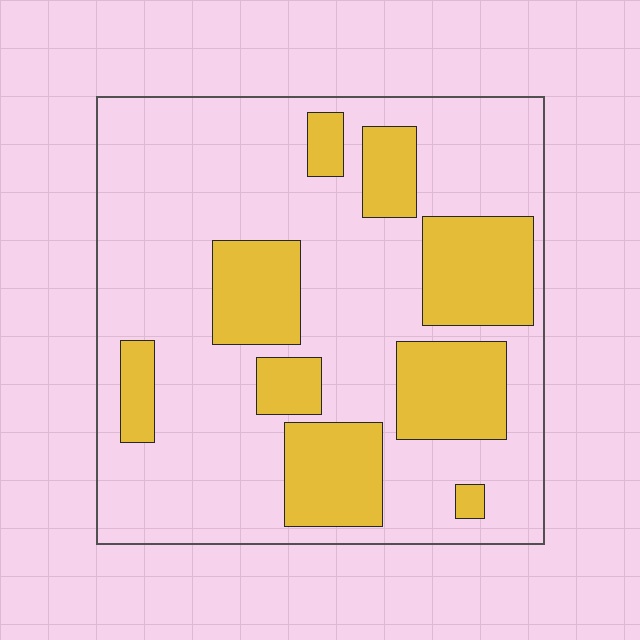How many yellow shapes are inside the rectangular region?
9.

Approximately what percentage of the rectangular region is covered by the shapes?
Approximately 30%.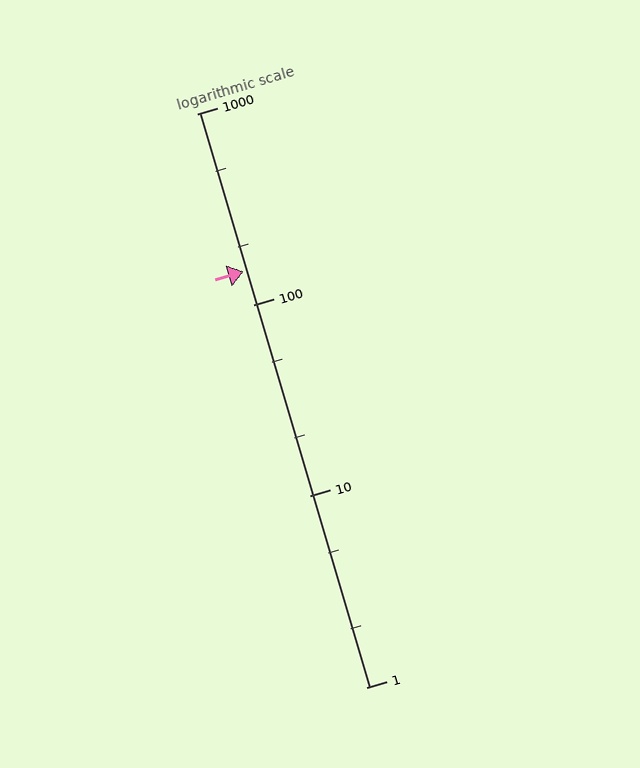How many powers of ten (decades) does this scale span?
The scale spans 3 decades, from 1 to 1000.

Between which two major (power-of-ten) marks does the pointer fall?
The pointer is between 100 and 1000.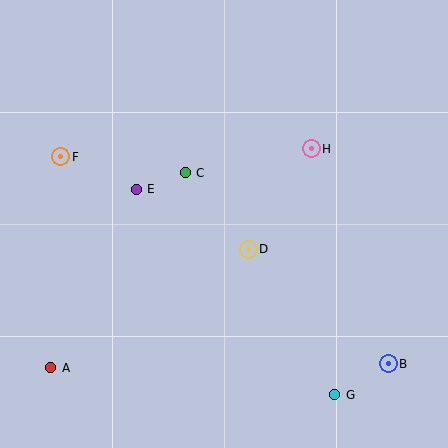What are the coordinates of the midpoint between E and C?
The midpoint between E and C is at (161, 181).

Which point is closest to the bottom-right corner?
Point B is closest to the bottom-right corner.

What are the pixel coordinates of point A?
Point A is at (51, 368).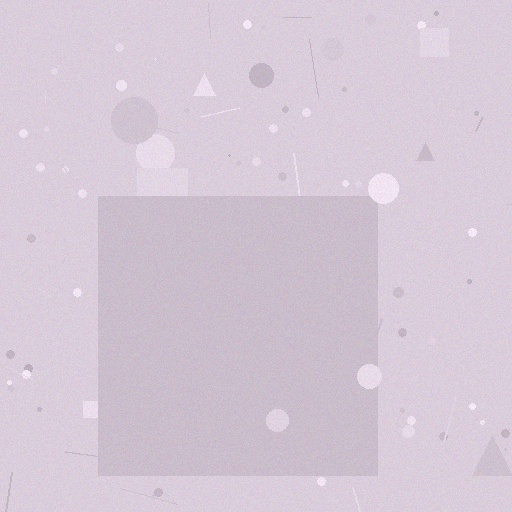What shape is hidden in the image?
A square is hidden in the image.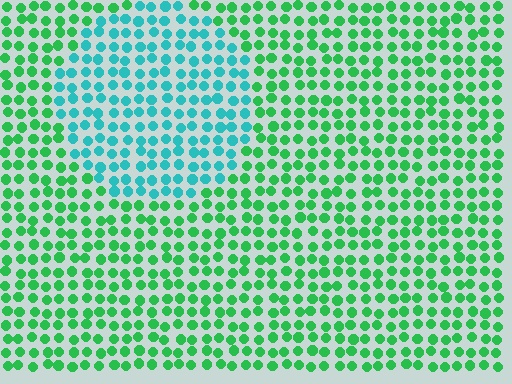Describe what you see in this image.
The image is filled with small green elements in a uniform arrangement. A circle-shaped region is visible where the elements are tinted to a slightly different hue, forming a subtle color boundary.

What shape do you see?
I see a circle.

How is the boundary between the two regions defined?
The boundary is defined purely by a slight shift in hue (about 45 degrees). Spacing, size, and orientation are identical on both sides.